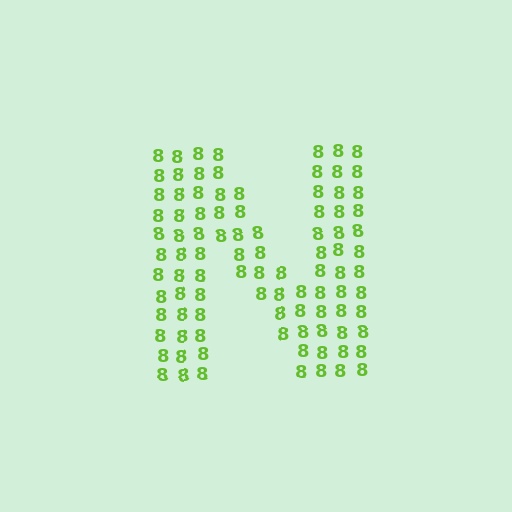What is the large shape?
The large shape is the letter N.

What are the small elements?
The small elements are digit 8's.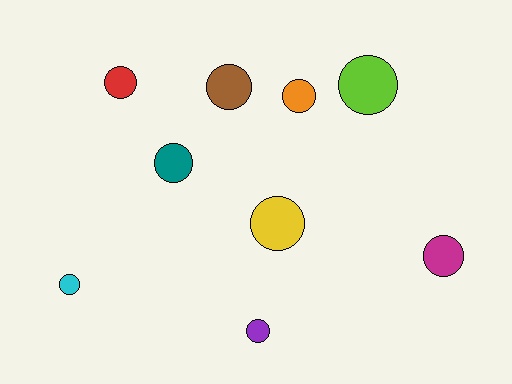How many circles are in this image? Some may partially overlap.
There are 9 circles.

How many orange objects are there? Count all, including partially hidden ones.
There is 1 orange object.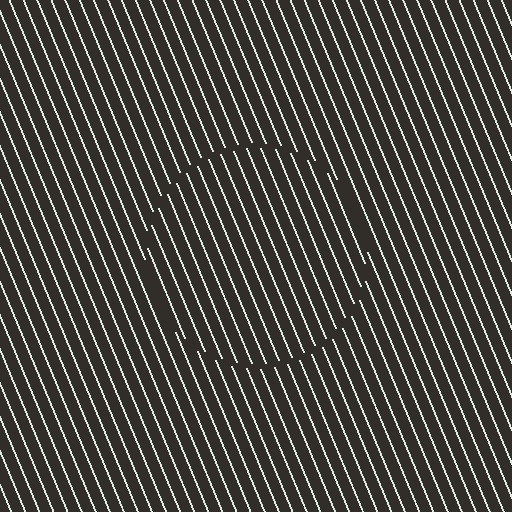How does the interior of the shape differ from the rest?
The interior of the shape contains the same grating, shifted by half a period — the contour is defined by the phase discontinuity where line-ends from the inner and outer gratings abut.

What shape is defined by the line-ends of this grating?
An illusory circle. The interior of the shape contains the same grating, shifted by half a period — the contour is defined by the phase discontinuity where line-ends from the inner and outer gratings abut.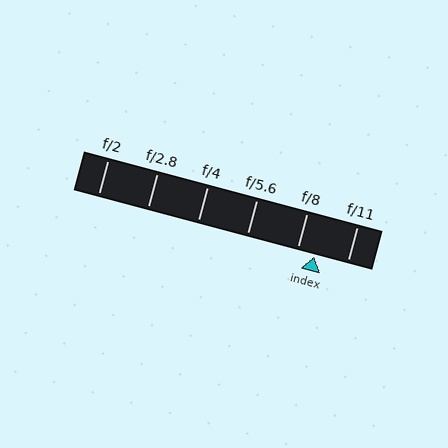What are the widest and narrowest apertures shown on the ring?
The widest aperture shown is f/2 and the narrowest is f/11.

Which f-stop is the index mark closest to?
The index mark is closest to f/8.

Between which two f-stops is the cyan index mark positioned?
The index mark is between f/8 and f/11.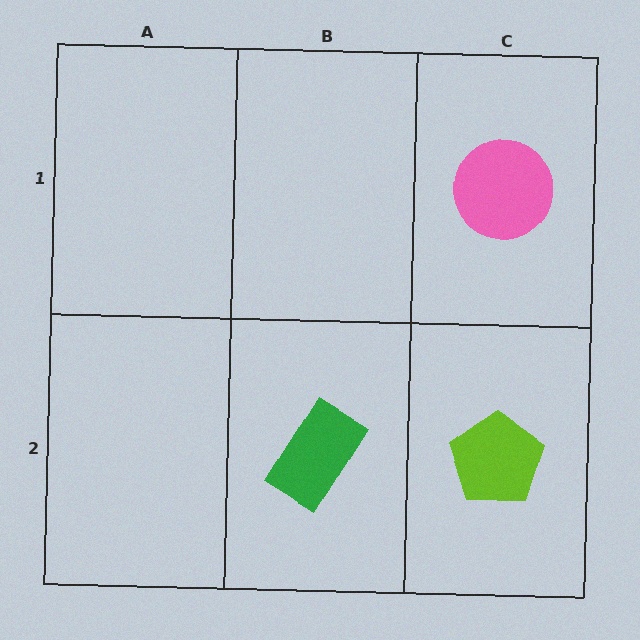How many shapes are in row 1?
1 shape.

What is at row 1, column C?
A pink circle.